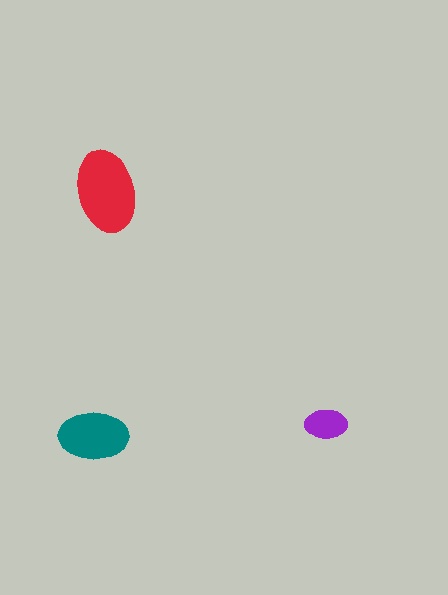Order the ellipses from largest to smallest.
the red one, the teal one, the purple one.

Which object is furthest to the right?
The purple ellipse is rightmost.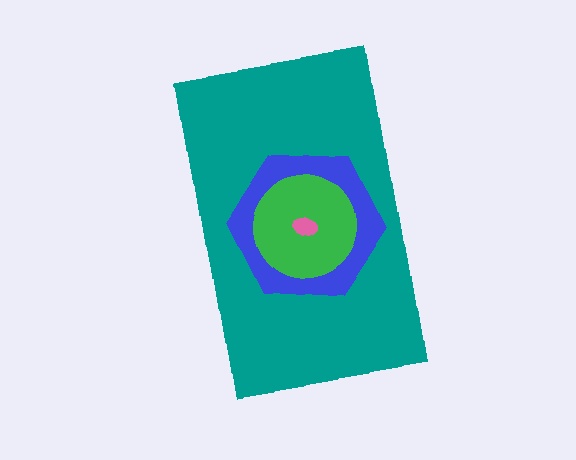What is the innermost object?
The pink ellipse.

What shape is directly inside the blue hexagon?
The green circle.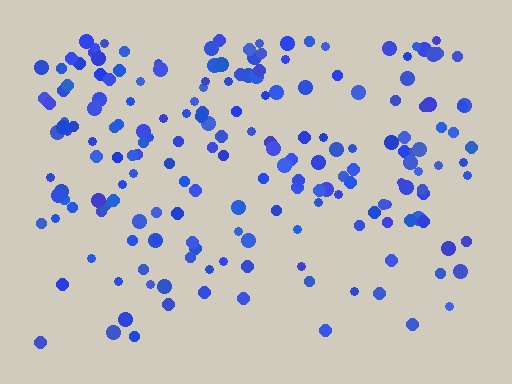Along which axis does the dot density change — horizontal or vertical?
Vertical.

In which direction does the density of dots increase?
From bottom to top, with the top side densest.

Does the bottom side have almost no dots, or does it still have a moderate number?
Still a moderate number, just noticeably fewer than the top.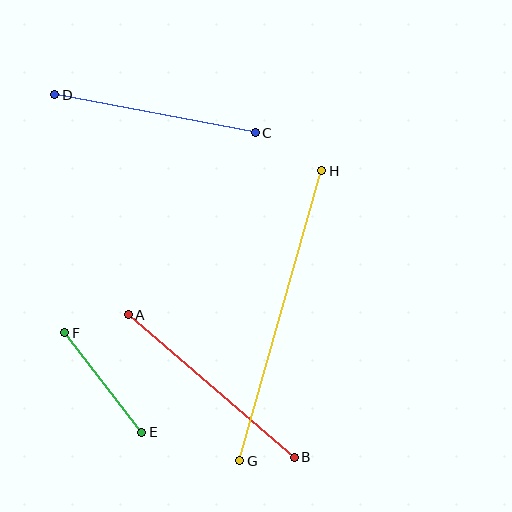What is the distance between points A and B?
The distance is approximately 219 pixels.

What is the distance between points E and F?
The distance is approximately 126 pixels.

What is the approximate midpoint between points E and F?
The midpoint is at approximately (103, 382) pixels.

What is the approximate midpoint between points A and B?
The midpoint is at approximately (211, 386) pixels.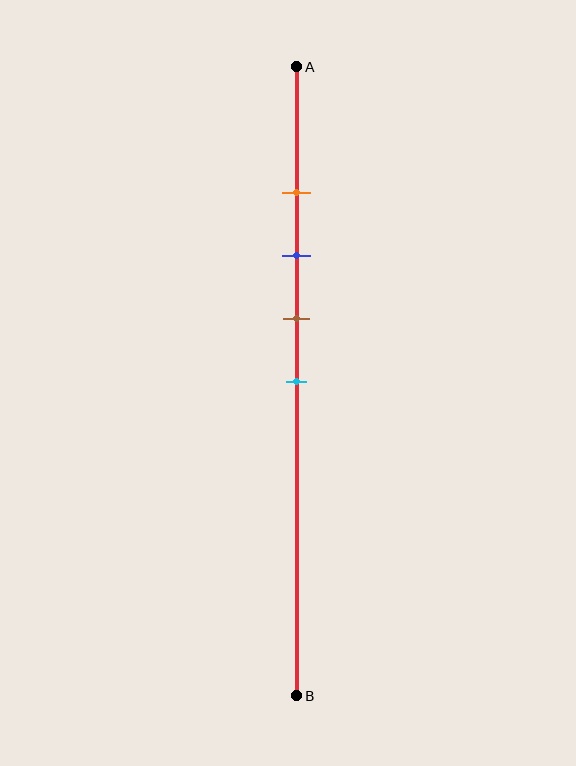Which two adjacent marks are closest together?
The orange and blue marks are the closest adjacent pair.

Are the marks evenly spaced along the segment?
Yes, the marks are approximately evenly spaced.